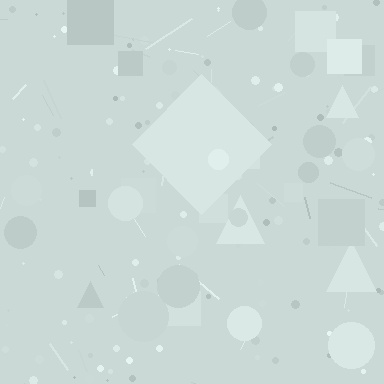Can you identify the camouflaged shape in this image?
The camouflaged shape is a diamond.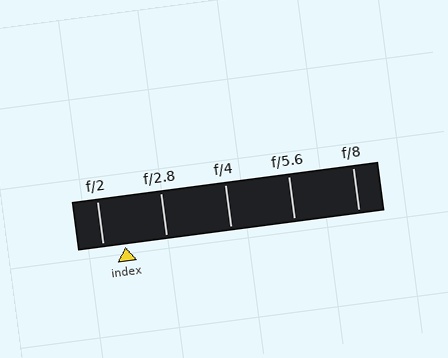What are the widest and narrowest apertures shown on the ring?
The widest aperture shown is f/2 and the narrowest is f/8.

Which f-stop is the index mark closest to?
The index mark is closest to f/2.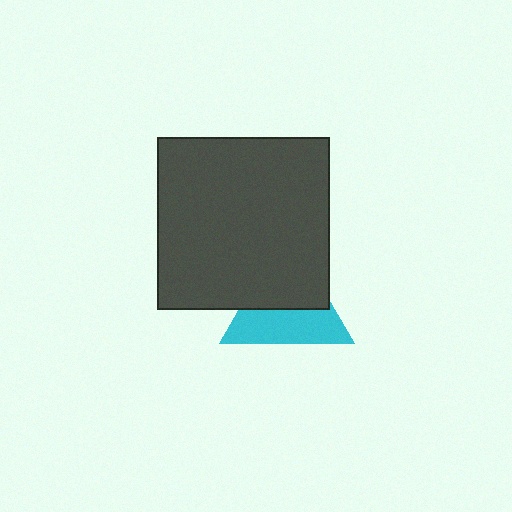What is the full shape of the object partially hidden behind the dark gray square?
The partially hidden object is a cyan triangle.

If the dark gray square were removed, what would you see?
You would see the complete cyan triangle.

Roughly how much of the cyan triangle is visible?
About half of it is visible (roughly 50%).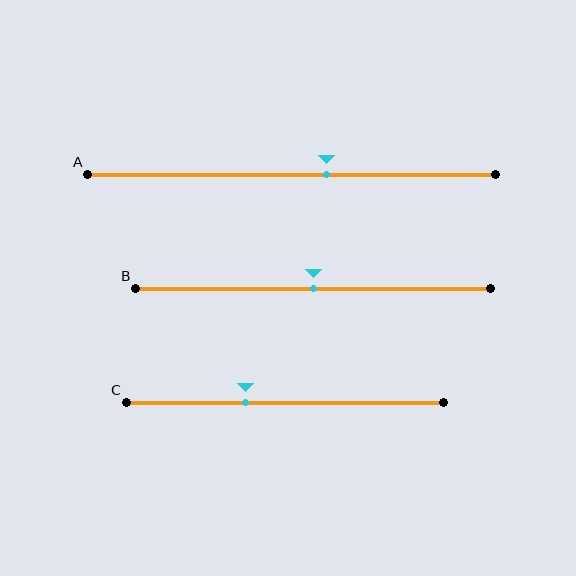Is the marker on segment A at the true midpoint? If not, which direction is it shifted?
No, the marker on segment A is shifted to the right by about 9% of the segment length.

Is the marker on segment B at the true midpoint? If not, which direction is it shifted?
Yes, the marker on segment B is at the true midpoint.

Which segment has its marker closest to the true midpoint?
Segment B has its marker closest to the true midpoint.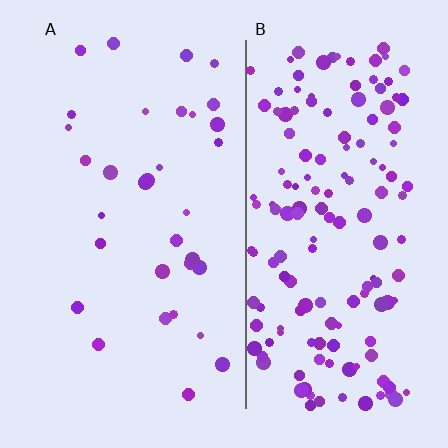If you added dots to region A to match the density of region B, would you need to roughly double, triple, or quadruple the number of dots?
Approximately quadruple.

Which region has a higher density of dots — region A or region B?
B (the right).